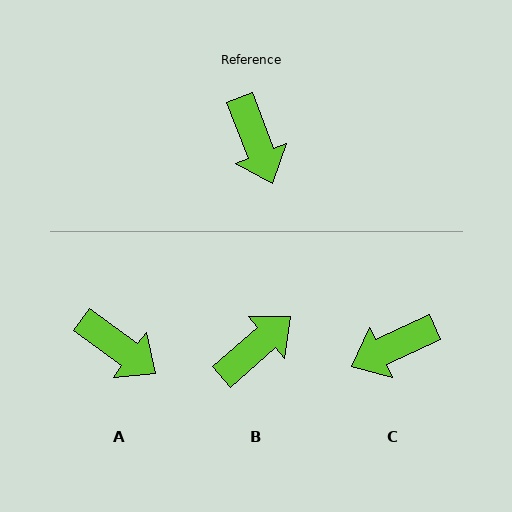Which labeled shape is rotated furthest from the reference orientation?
B, about 110 degrees away.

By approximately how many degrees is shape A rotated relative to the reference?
Approximately 33 degrees counter-clockwise.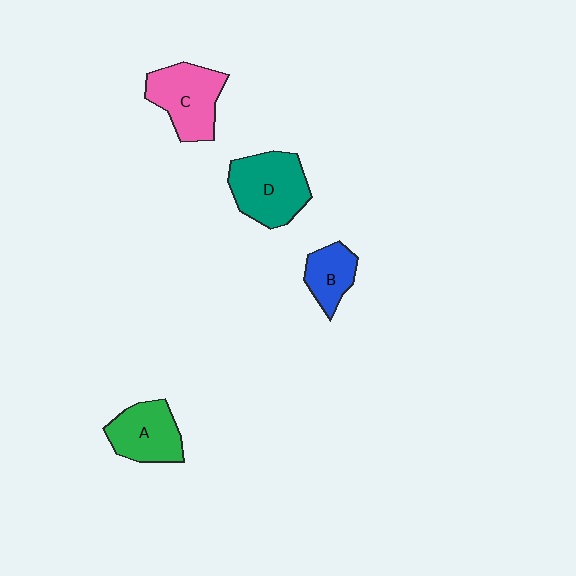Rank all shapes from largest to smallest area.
From largest to smallest: D (teal), C (pink), A (green), B (blue).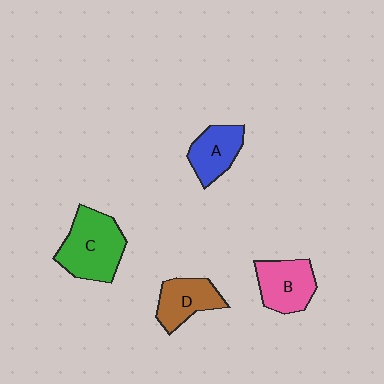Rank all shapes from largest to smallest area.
From largest to smallest: C (green), B (pink), D (brown), A (blue).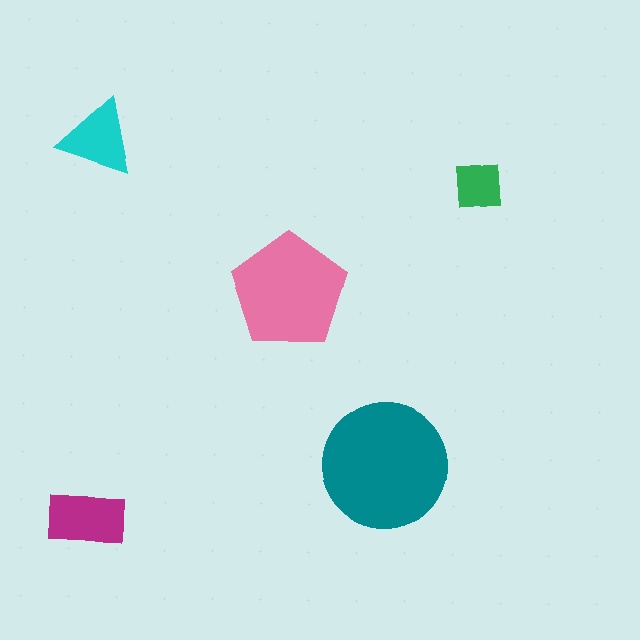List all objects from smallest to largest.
The green square, the cyan triangle, the magenta rectangle, the pink pentagon, the teal circle.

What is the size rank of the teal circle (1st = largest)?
1st.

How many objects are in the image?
There are 5 objects in the image.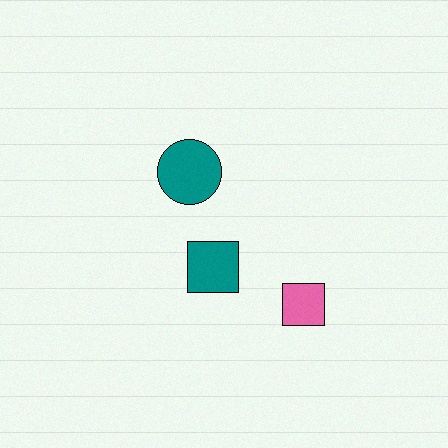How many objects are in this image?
There are 3 objects.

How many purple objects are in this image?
There are no purple objects.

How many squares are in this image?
There are 2 squares.